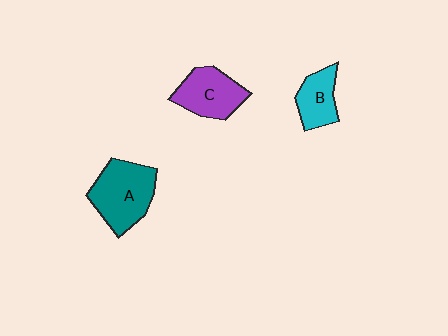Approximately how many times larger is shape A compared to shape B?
Approximately 1.7 times.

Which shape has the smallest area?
Shape B (cyan).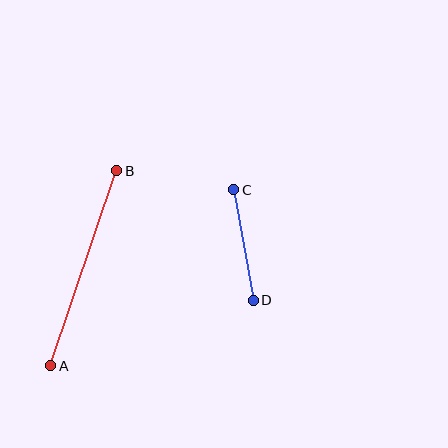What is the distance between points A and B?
The distance is approximately 206 pixels.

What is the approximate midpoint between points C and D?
The midpoint is at approximately (243, 245) pixels.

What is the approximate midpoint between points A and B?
The midpoint is at approximately (84, 268) pixels.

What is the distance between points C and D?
The distance is approximately 112 pixels.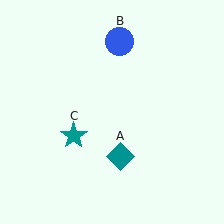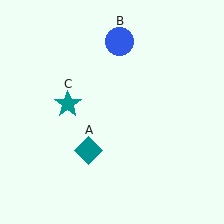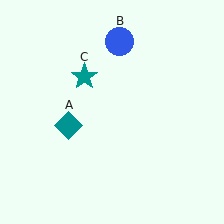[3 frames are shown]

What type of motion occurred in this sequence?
The teal diamond (object A), teal star (object C) rotated clockwise around the center of the scene.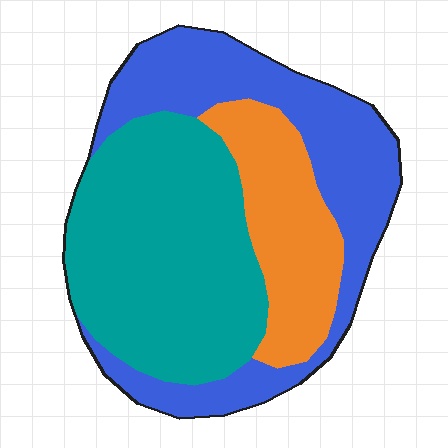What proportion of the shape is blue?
Blue covers 36% of the shape.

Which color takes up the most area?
Teal, at roughly 45%.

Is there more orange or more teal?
Teal.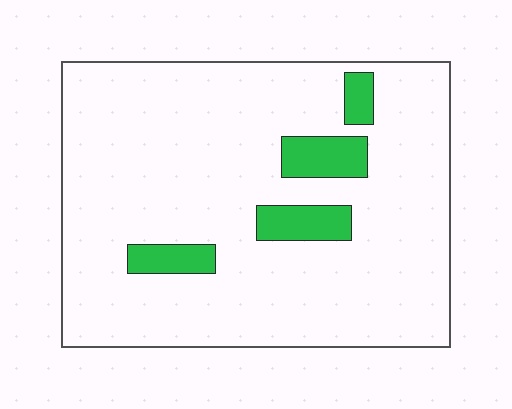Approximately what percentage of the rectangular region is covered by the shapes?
Approximately 10%.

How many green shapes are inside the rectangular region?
4.